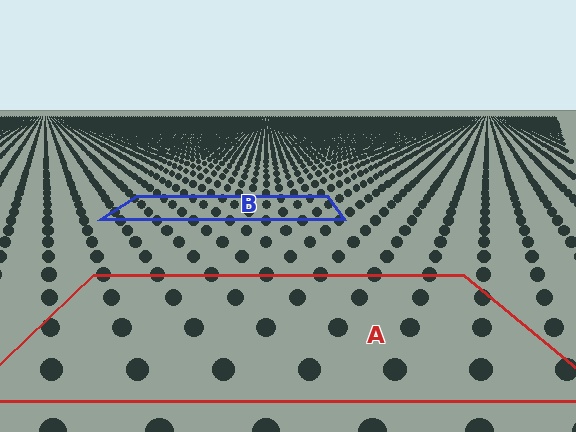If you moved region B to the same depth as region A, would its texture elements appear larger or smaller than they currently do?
They would appear larger. At a closer depth, the same texture elements are projected at a bigger on-screen size.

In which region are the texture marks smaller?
The texture marks are smaller in region B, because it is farther away.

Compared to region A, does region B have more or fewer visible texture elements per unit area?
Region B has more texture elements per unit area — they are packed more densely because it is farther away.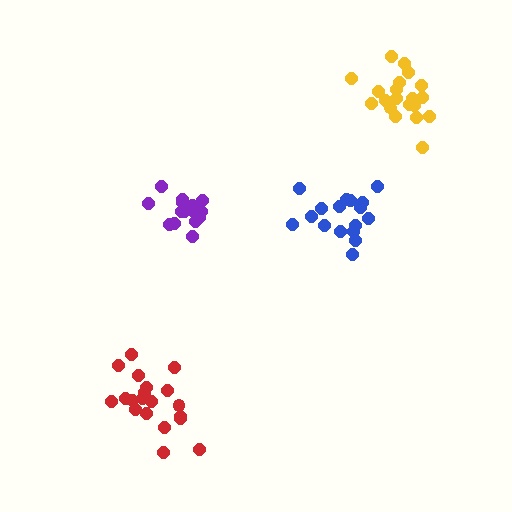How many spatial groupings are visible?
There are 4 spatial groupings.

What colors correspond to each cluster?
The clusters are colored: purple, red, blue, yellow.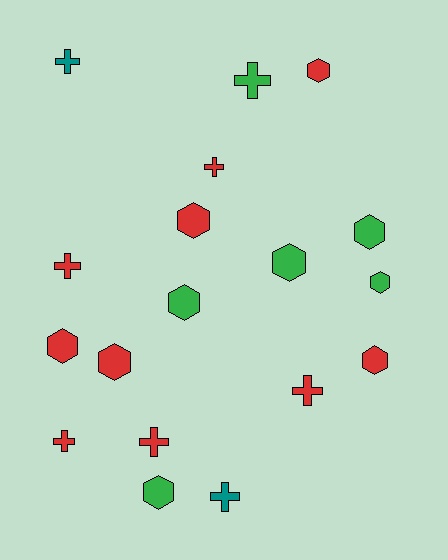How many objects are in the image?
There are 18 objects.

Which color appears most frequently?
Red, with 10 objects.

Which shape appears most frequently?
Hexagon, with 10 objects.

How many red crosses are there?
There are 5 red crosses.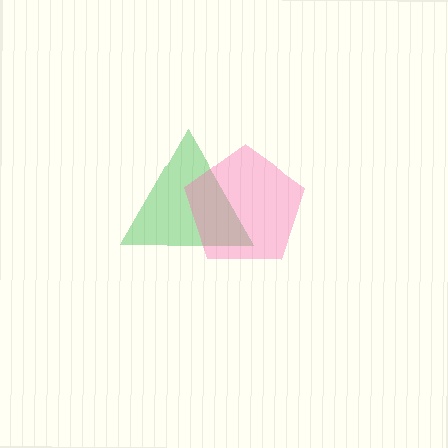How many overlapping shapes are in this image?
There are 2 overlapping shapes in the image.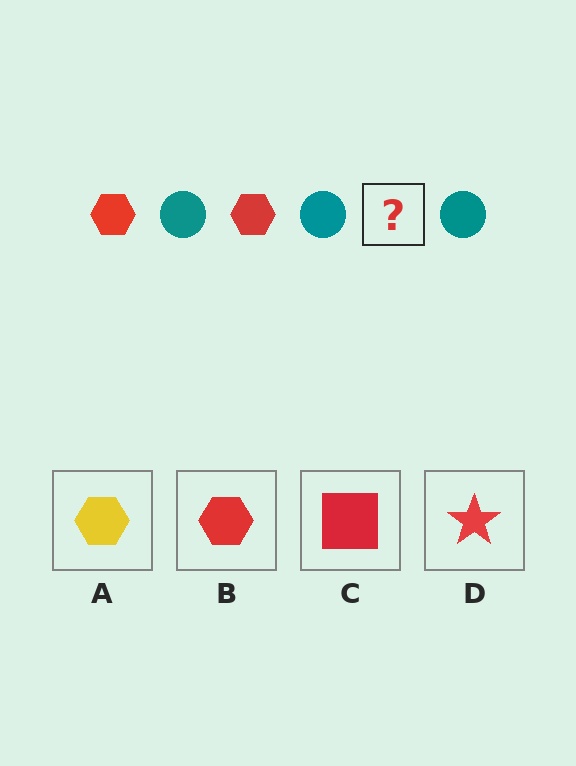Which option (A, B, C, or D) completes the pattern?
B.